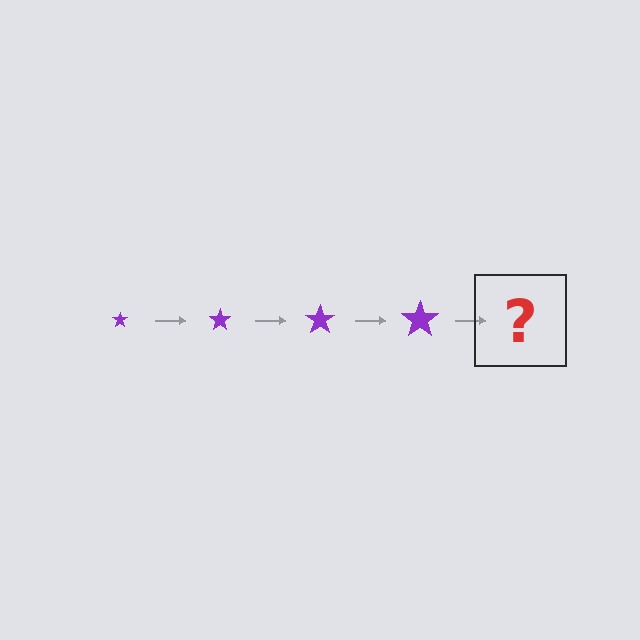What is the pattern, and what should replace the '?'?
The pattern is that the star gets progressively larger each step. The '?' should be a purple star, larger than the previous one.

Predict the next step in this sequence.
The next step is a purple star, larger than the previous one.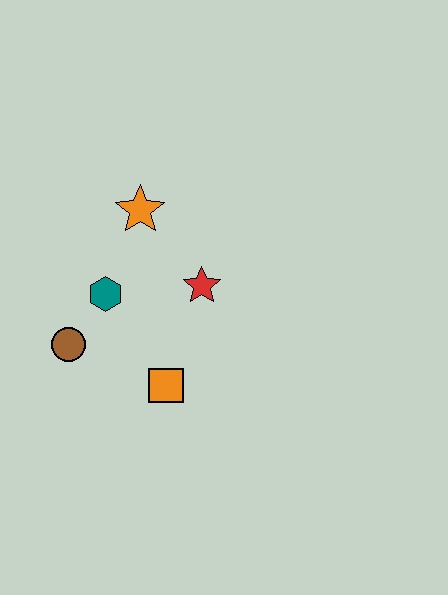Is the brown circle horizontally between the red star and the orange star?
No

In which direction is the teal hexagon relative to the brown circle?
The teal hexagon is above the brown circle.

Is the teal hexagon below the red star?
Yes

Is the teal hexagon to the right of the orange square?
No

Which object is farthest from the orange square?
The orange star is farthest from the orange square.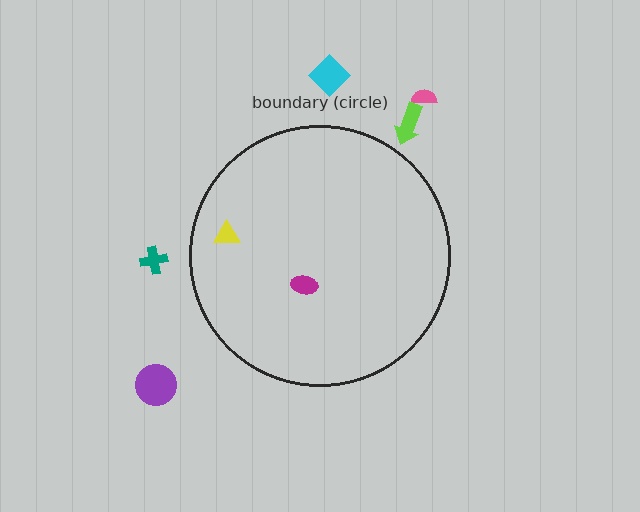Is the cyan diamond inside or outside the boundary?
Outside.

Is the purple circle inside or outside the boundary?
Outside.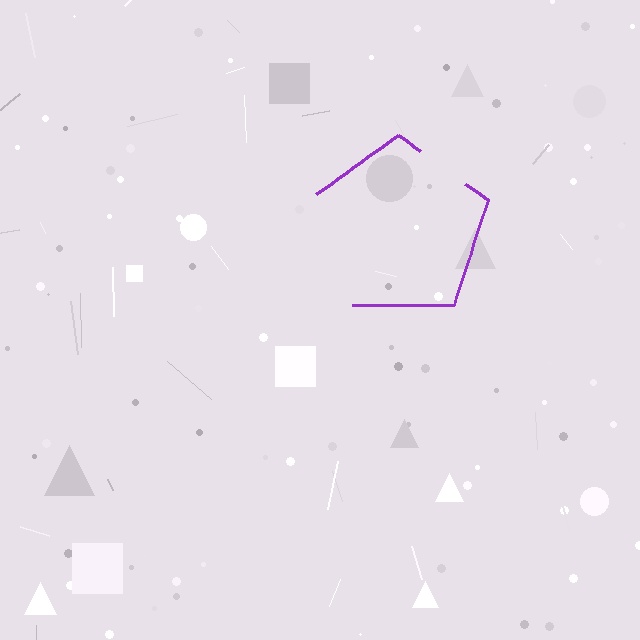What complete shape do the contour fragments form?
The contour fragments form a pentagon.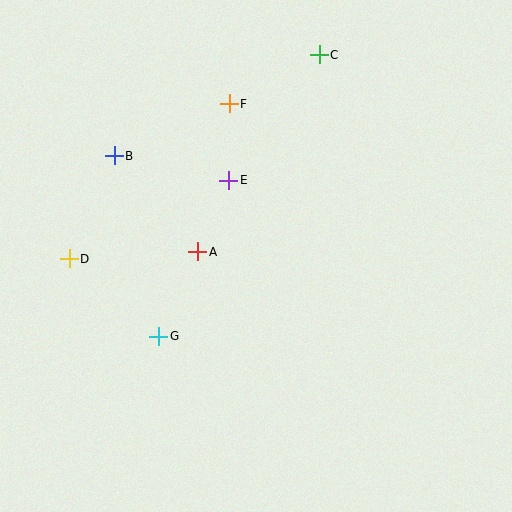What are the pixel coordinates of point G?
Point G is at (159, 337).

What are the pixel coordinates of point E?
Point E is at (229, 180).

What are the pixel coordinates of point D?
Point D is at (69, 259).